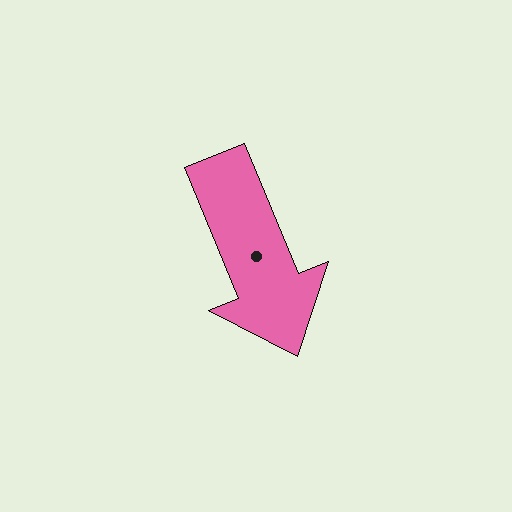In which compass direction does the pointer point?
South.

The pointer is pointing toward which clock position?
Roughly 5 o'clock.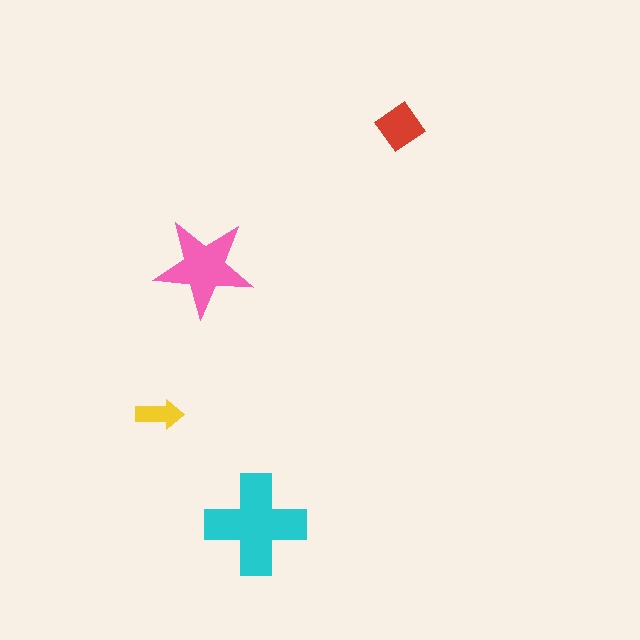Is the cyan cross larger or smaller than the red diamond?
Larger.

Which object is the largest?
The cyan cross.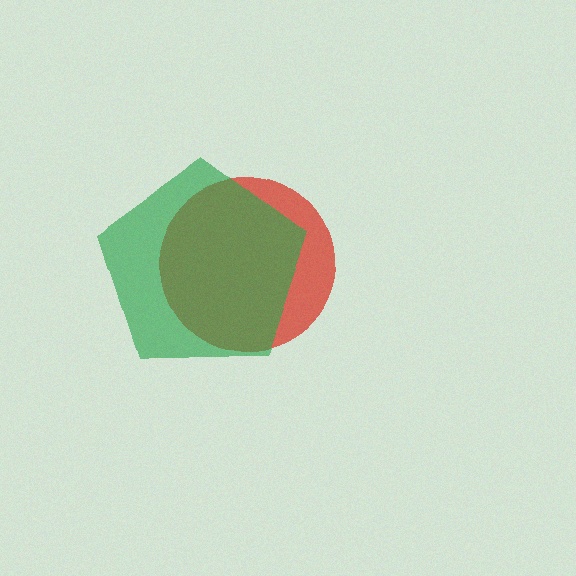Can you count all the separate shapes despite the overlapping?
Yes, there are 2 separate shapes.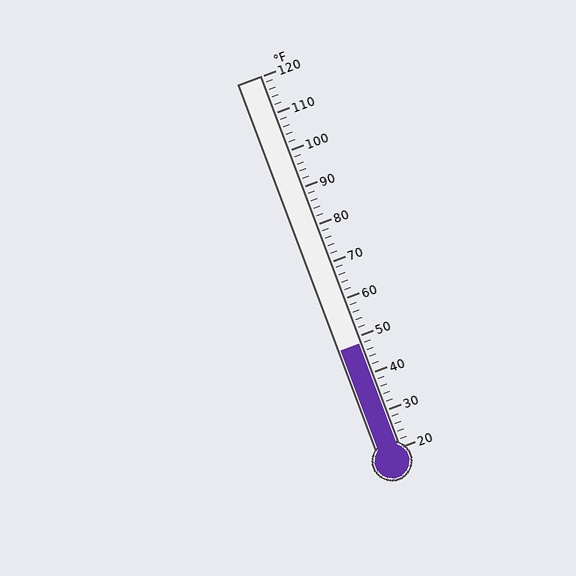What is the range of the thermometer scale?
The thermometer scale ranges from 20°F to 120°F.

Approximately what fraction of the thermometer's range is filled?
The thermometer is filled to approximately 30% of its range.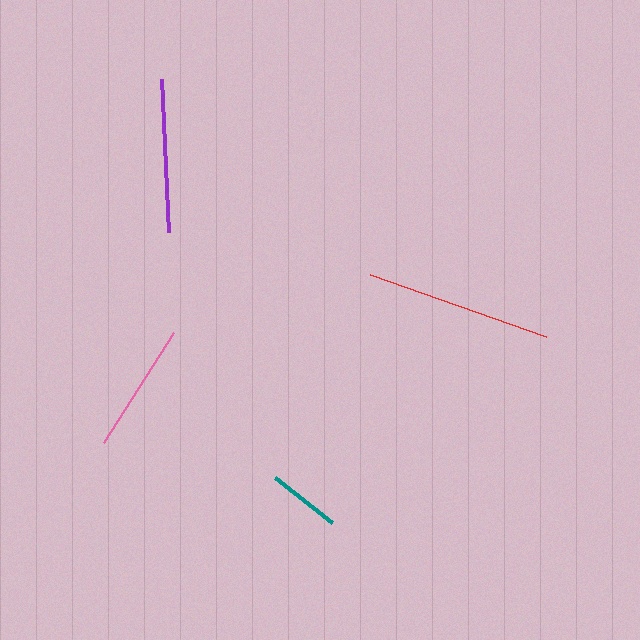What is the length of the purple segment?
The purple segment is approximately 153 pixels long.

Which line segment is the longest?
The red line is the longest at approximately 187 pixels.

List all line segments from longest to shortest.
From longest to shortest: red, purple, pink, teal.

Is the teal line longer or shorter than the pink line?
The pink line is longer than the teal line.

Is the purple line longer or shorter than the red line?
The red line is longer than the purple line.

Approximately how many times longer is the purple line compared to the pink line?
The purple line is approximately 1.2 times the length of the pink line.